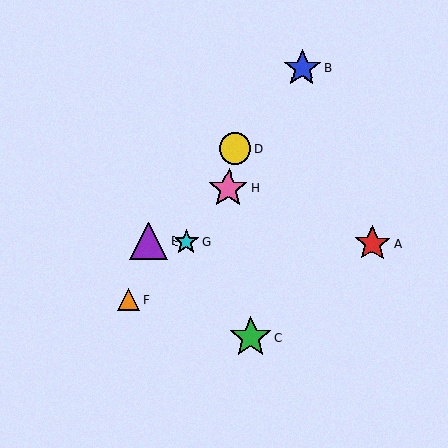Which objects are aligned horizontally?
Objects A, E, G are aligned horizontally.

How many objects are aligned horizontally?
3 objects (A, E, G) are aligned horizontally.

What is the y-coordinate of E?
Object E is at y≈241.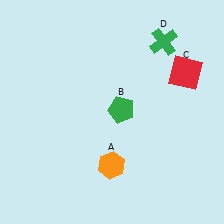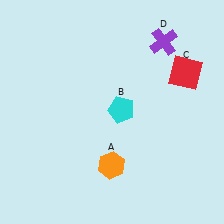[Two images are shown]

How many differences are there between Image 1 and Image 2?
There are 2 differences between the two images.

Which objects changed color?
B changed from green to cyan. D changed from green to purple.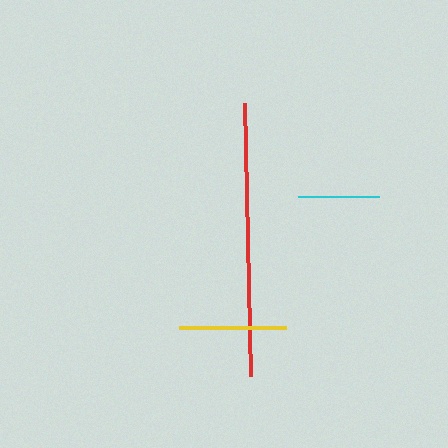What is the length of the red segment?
The red segment is approximately 274 pixels long.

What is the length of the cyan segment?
The cyan segment is approximately 82 pixels long.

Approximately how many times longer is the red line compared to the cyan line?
The red line is approximately 3.3 times the length of the cyan line.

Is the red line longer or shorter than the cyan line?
The red line is longer than the cyan line.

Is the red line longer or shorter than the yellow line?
The red line is longer than the yellow line.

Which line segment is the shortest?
The cyan line is the shortest at approximately 82 pixels.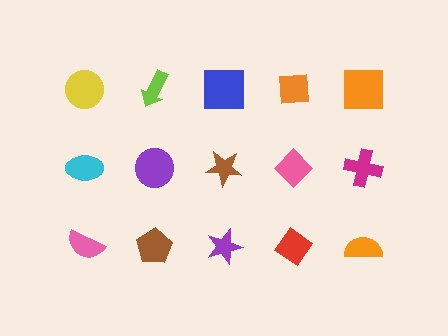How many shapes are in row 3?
5 shapes.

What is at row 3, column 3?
A purple star.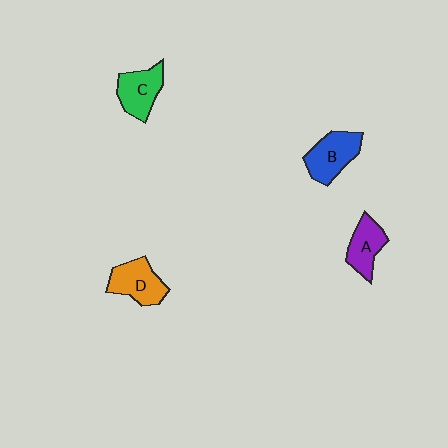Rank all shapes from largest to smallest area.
From largest to smallest: B (blue), D (orange), C (green), A (purple).